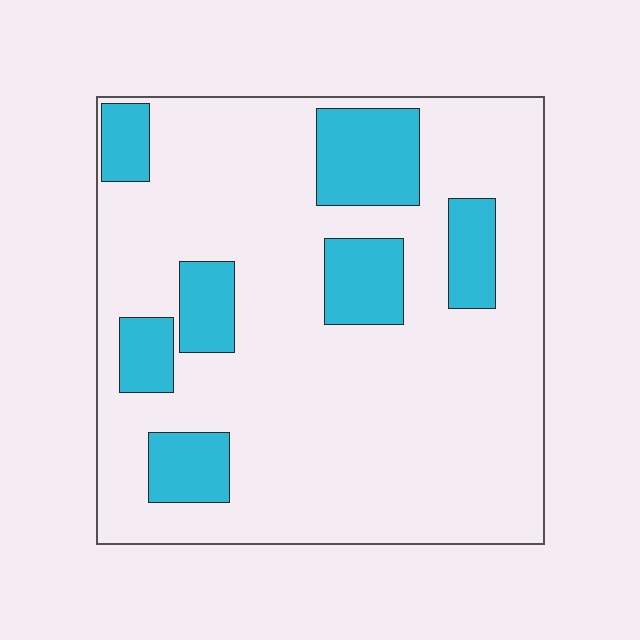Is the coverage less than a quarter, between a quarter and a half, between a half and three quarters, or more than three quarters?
Less than a quarter.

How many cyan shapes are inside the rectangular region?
7.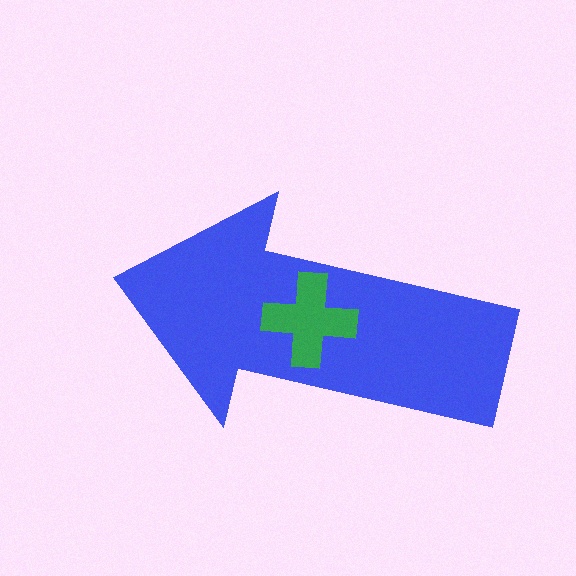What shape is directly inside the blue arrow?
The green cross.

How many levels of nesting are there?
2.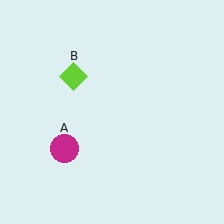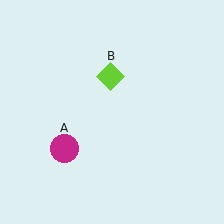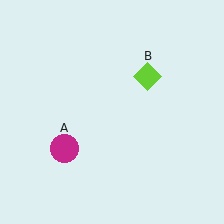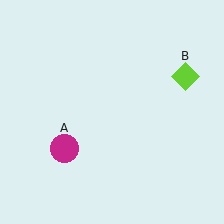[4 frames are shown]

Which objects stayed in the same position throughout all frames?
Magenta circle (object A) remained stationary.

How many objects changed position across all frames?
1 object changed position: lime diamond (object B).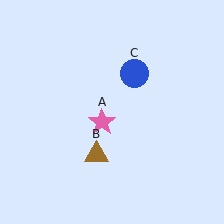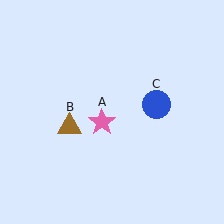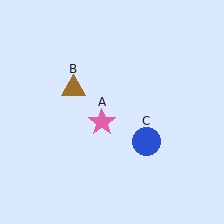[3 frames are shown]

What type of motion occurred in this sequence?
The brown triangle (object B), blue circle (object C) rotated clockwise around the center of the scene.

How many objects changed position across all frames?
2 objects changed position: brown triangle (object B), blue circle (object C).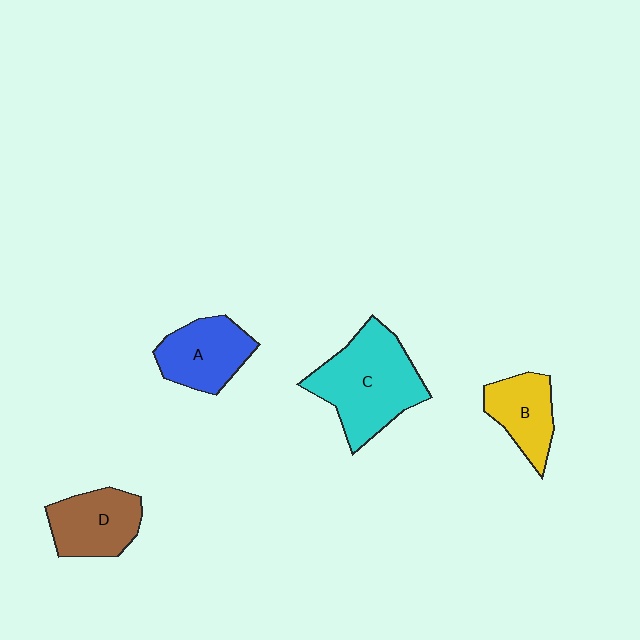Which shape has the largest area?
Shape C (cyan).